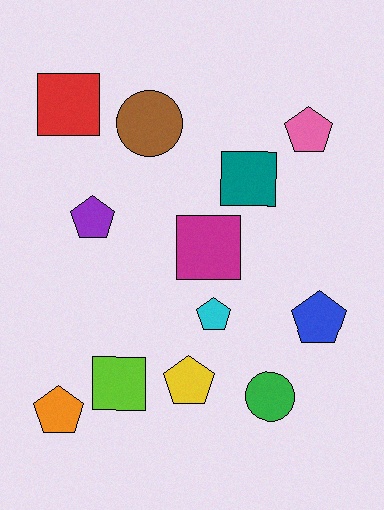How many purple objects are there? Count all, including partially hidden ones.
There is 1 purple object.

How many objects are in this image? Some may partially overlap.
There are 12 objects.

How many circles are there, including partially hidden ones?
There are 2 circles.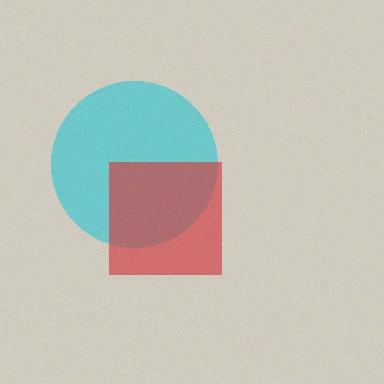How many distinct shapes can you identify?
There are 2 distinct shapes: a cyan circle, a red square.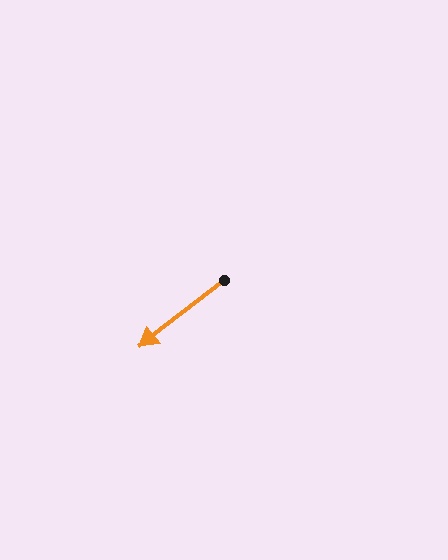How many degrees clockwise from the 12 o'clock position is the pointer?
Approximately 232 degrees.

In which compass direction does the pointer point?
Southwest.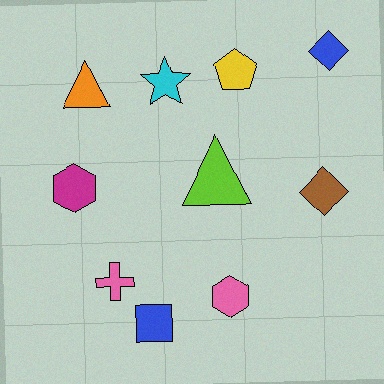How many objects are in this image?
There are 10 objects.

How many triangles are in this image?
There are 2 triangles.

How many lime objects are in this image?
There is 1 lime object.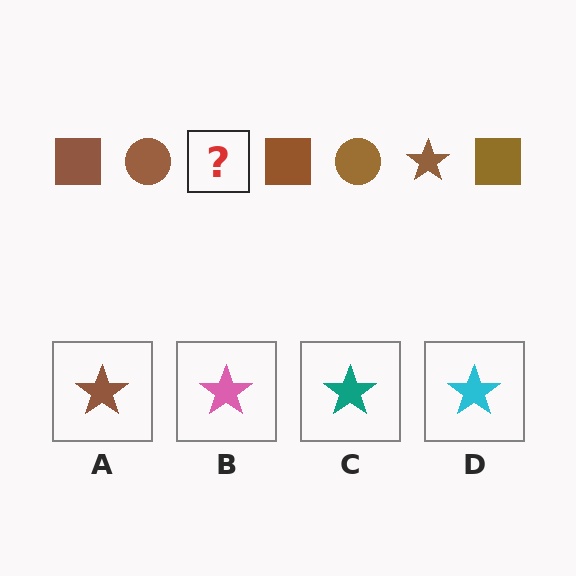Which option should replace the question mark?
Option A.